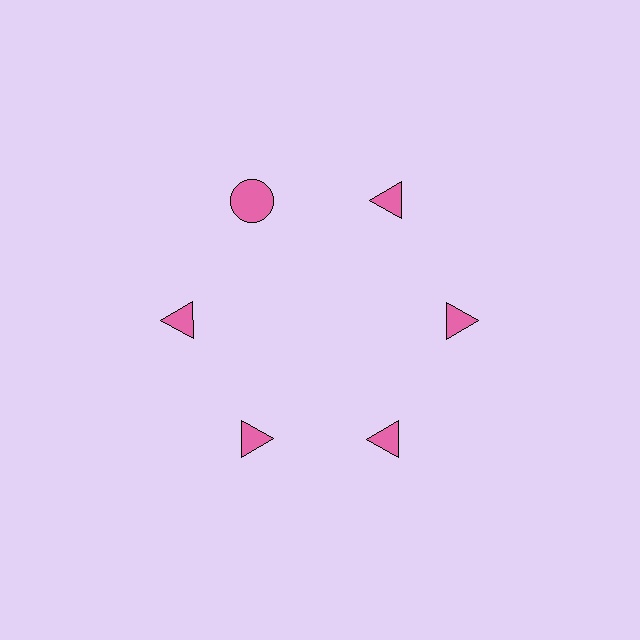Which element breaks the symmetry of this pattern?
The pink circle at roughly the 11 o'clock position breaks the symmetry. All other shapes are pink triangles.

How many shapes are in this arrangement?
There are 6 shapes arranged in a ring pattern.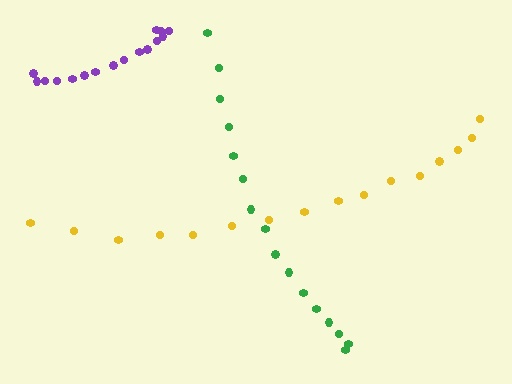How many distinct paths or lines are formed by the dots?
There are 3 distinct paths.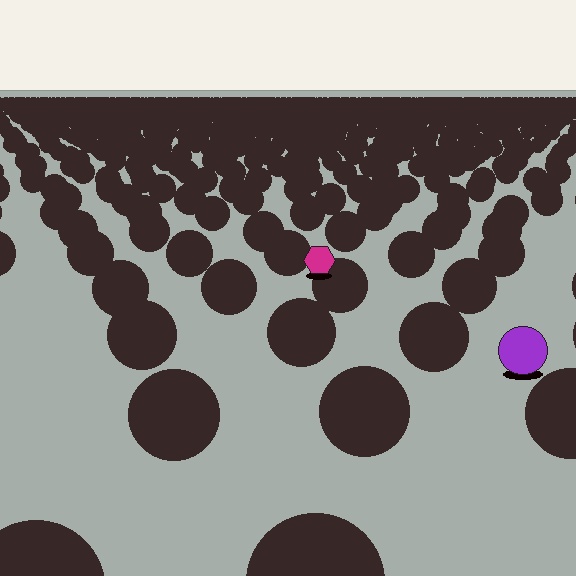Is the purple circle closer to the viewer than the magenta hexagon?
Yes. The purple circle is closer — you can tell from the texture gradient: the ground texture is coarser near it.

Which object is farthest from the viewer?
The magenta hexagon is farthest from the viewer. It appears smaller and the ground texture around it is denser.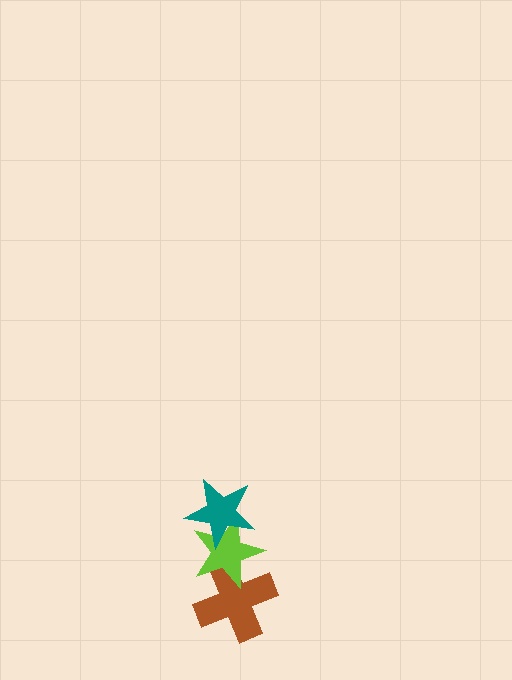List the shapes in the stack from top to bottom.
From top to bottom: the teal star, the lime star, the brown cross.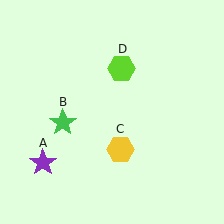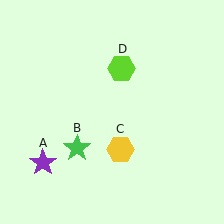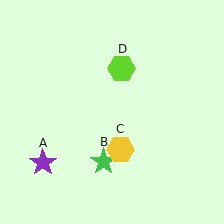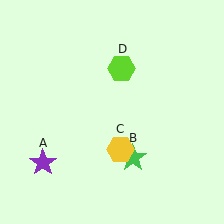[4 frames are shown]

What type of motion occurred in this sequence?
The green star (object B) rotated counterclockwise around the center of the scene.